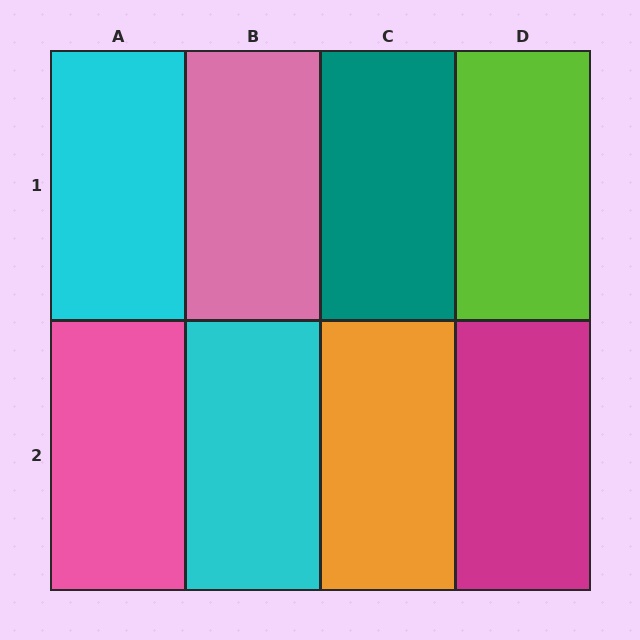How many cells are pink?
2 cells are pink.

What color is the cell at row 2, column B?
Cyan.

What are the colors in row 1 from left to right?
Cyan, pink, teal, lime.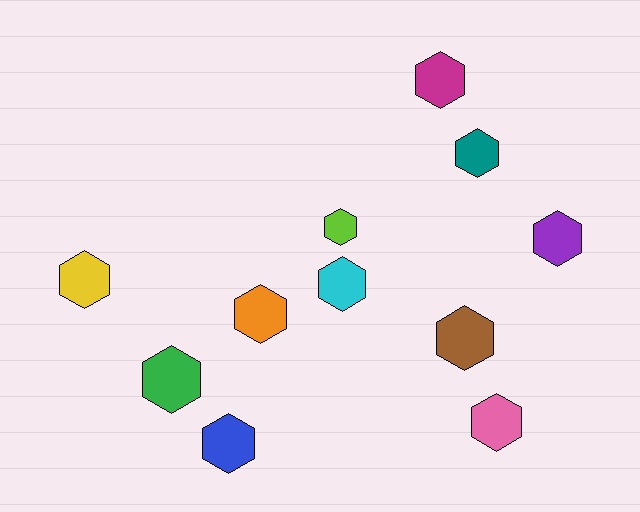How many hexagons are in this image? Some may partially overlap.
There are 11 hexagons.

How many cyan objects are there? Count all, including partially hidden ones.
There is 1 cyan object.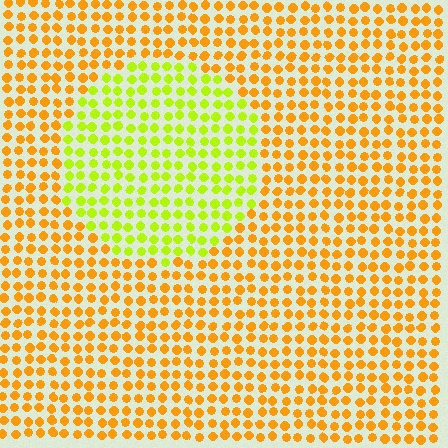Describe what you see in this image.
The image is filled with small orange elements in a uniform arrangement. A circle-shaped region is visible where the elements are tinted to a slightly different hue, forming a subtle color boundary.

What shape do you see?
I see a circle.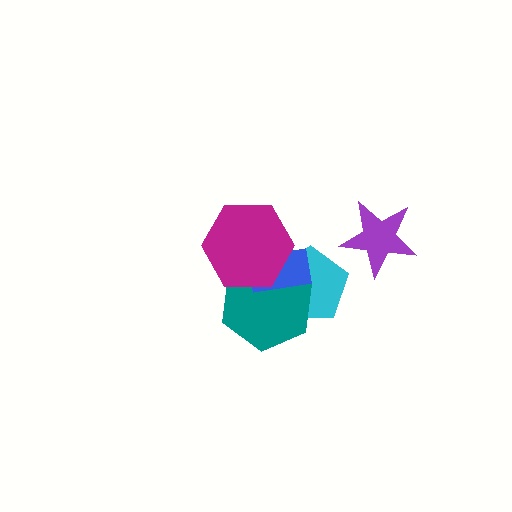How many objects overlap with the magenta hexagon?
3 objects overlap with the magenta hexagon.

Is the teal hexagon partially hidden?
Yes, it is partially covered by another shape.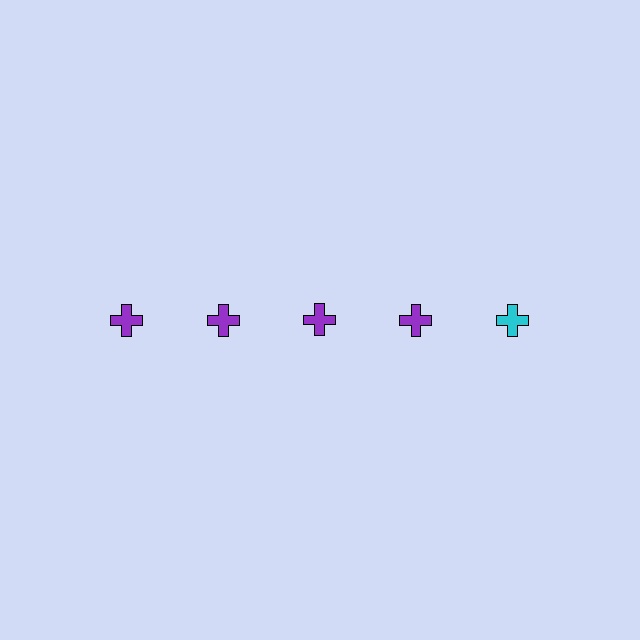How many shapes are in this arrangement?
There are 5 shapes arranged in a grid pattern.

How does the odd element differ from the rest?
It has a different color: cyan instead of purple.